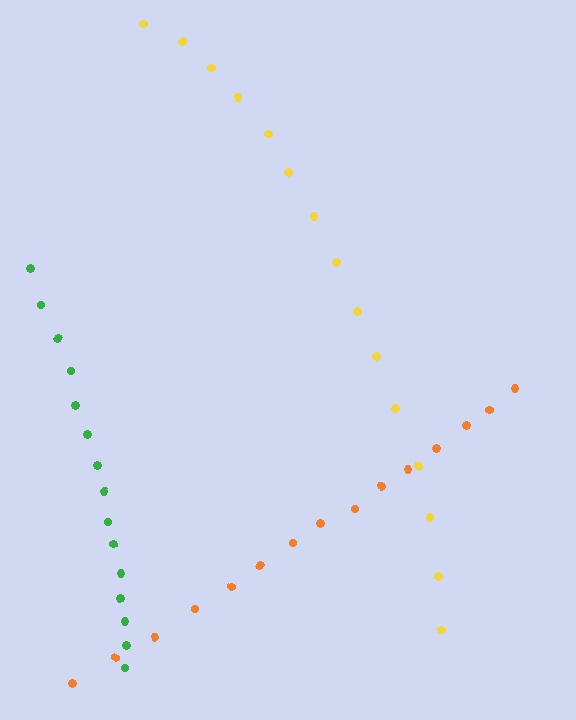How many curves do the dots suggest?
There are 3 distinct paths.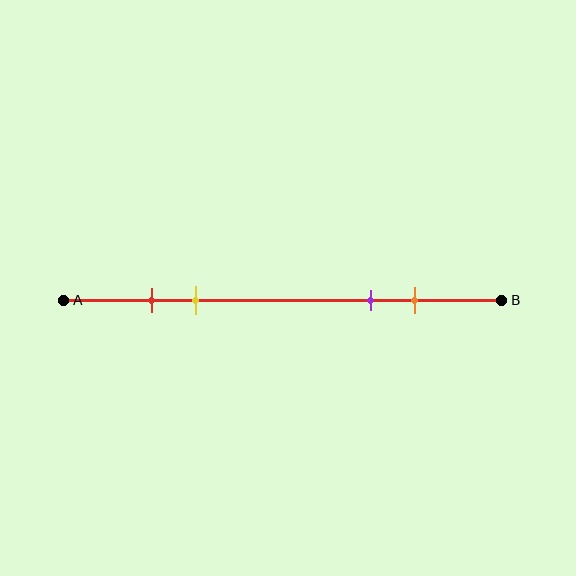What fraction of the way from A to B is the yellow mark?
The yellow mark is approximately 30% (0.3) of the way from A to B.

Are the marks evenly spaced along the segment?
No, the marks are not evenly spaced.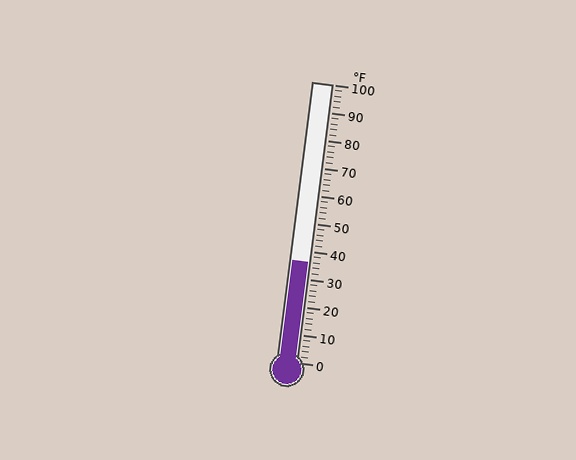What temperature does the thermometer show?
The thermometer shows approximately 36°F.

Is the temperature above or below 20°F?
The temperature is above 20°F.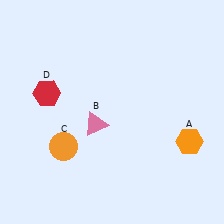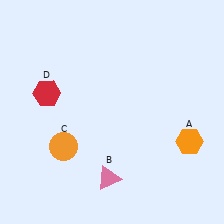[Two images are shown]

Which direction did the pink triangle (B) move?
The pink triangle (B) moved down.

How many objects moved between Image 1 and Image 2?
1 object moved between the two images.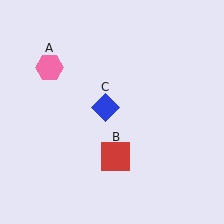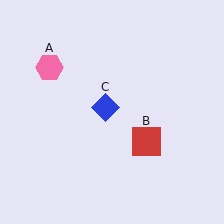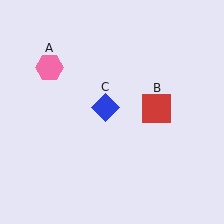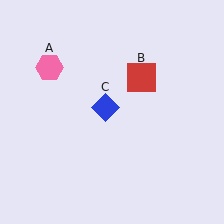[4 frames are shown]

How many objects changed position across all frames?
1 object changed position: red square (object B).